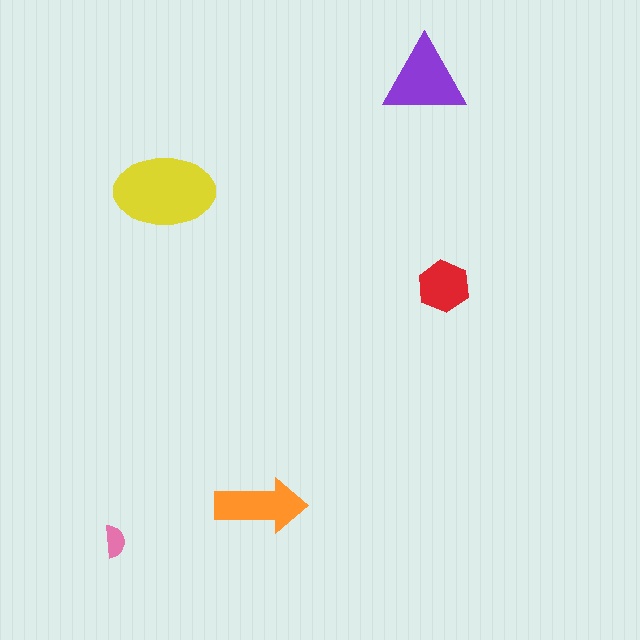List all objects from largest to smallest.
The yellow ellipse, the purple triangle, the orange arrow, the red hexagon, the pink semicircle.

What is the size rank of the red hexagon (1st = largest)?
4th.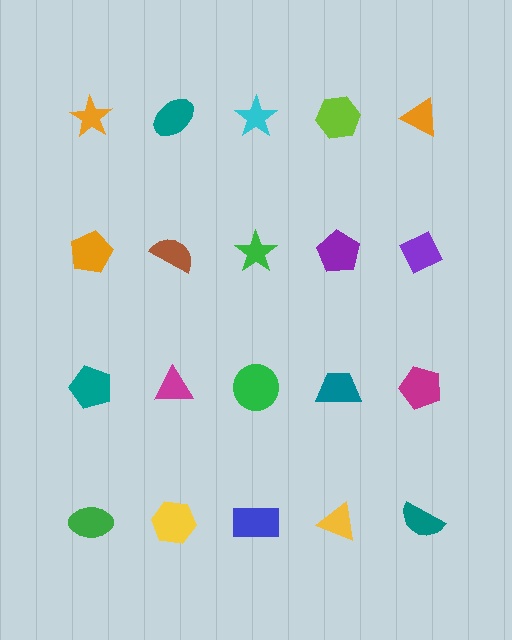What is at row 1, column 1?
An orange star.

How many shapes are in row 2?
5 shapes.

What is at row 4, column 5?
A teal semicircle.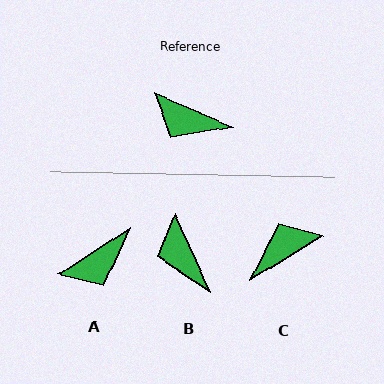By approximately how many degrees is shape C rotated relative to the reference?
Approximately 125 degrees clockwise.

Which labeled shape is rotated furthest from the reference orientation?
C, about 125 degrees away.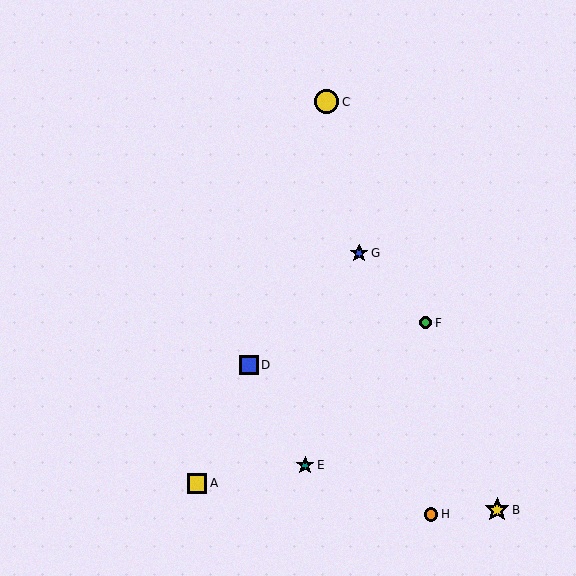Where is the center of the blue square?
The center of the blue square is at (249, 365).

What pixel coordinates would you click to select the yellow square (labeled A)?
Click at (197, 483) to select the yellow square A.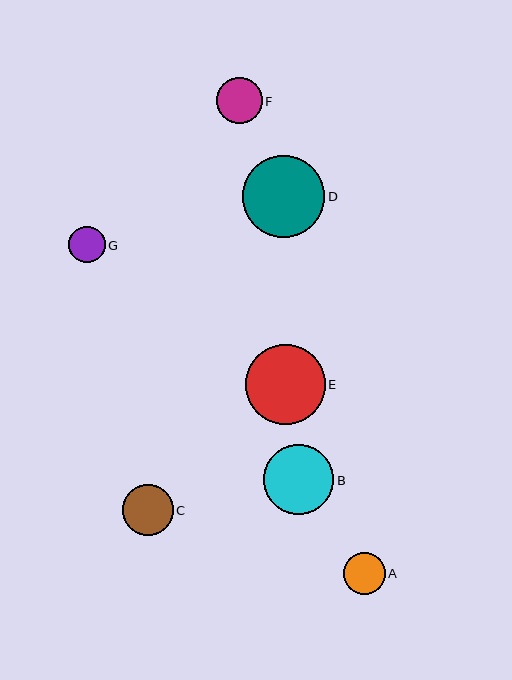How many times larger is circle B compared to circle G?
Circle B is approximately 1.9 times the size of circle G.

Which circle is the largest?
Circle D is the largest with a size of approximately 82 pixels.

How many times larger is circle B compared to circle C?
Circle B is approximately 1.4 times the size of circle C.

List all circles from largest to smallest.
From largest to smallest: D, E, B, C, F, A, G.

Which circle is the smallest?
Circle G is the smallest with a size of approximately 37 pixels.